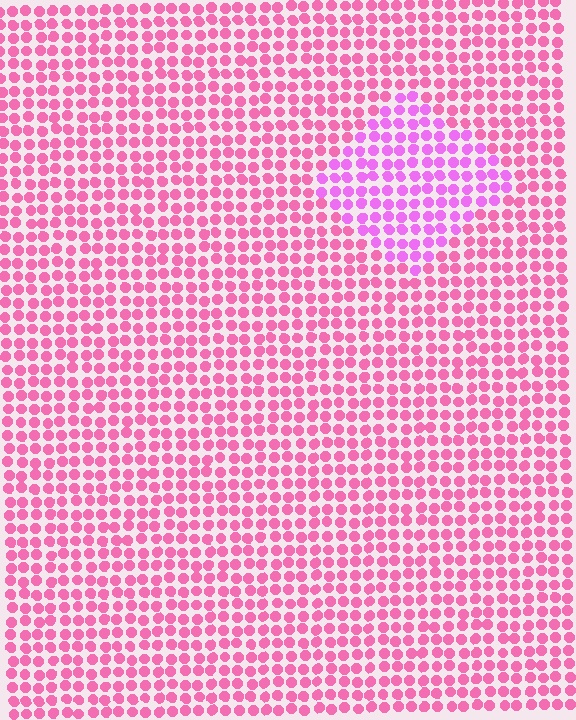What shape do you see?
I see a diamond.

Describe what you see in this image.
The image is filled with small pink elements in a uniform arrangement. A diamond-shaped region is visible where the elements are tinted to a slightly different hue, forming a subtle color boundary.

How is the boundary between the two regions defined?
The boundary is defined purely by a slight shift in hue (about 31 degrees). Spacing, size, and orientation are identical on both sides.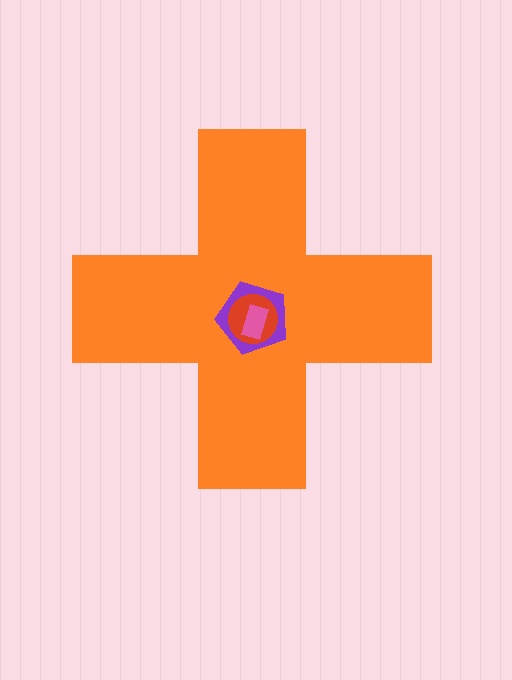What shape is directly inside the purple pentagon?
The red circle.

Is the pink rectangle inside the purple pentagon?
Yes.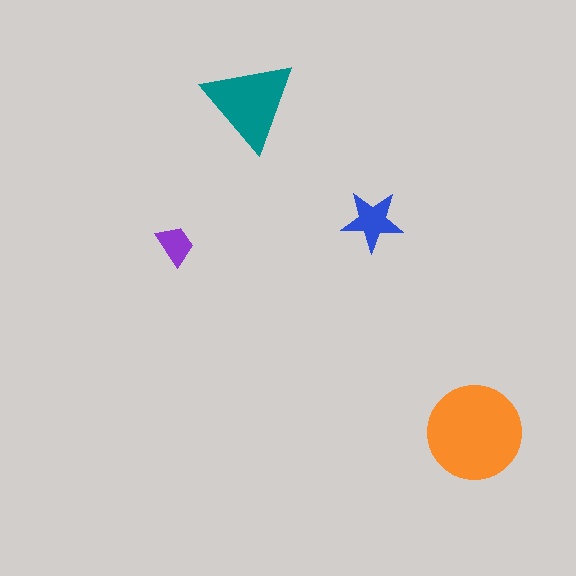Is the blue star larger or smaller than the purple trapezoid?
Larger.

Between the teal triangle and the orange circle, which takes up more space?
The orange circle.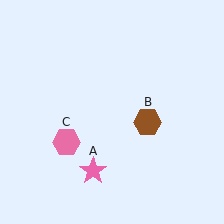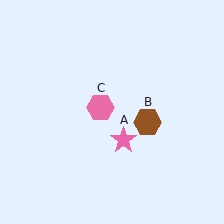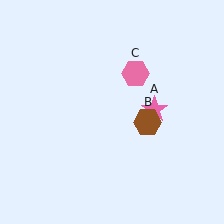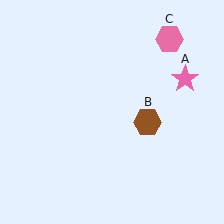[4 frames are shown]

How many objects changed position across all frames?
2 objects changed position: pink star (object A), pink hexagon (object C).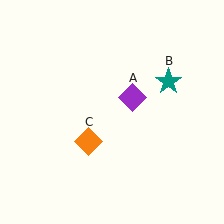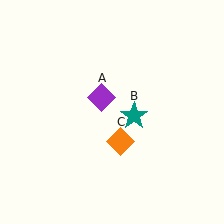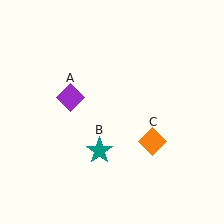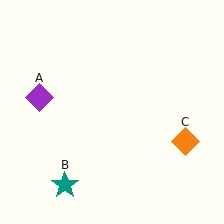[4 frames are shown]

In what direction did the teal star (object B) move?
The teal star (object B) moved down and to the left.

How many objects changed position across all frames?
3 objects changed position: purple diamond (object A), teal star (object B), orange diamond (object C).